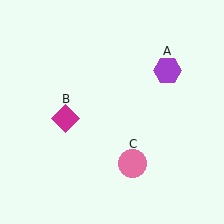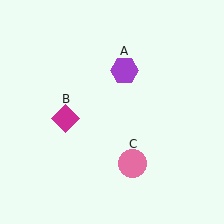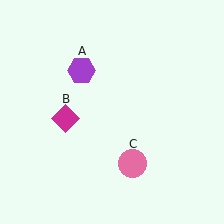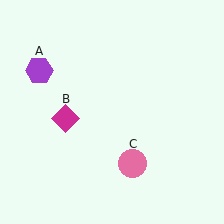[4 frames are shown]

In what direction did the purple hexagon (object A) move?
The purple hexagon (object A) moved left.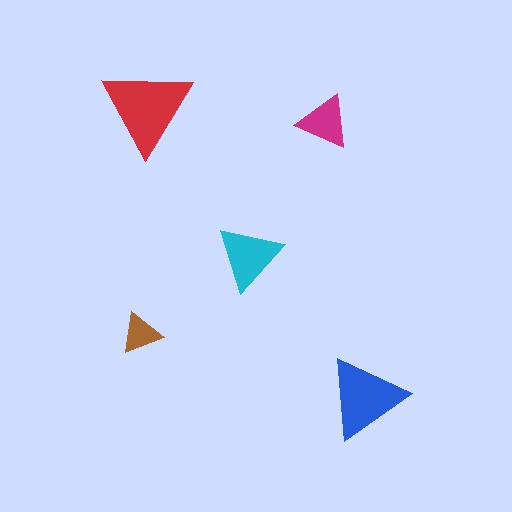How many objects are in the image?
There are 5 objects in the image.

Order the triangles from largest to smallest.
the red one, the blue one, the cyan one, the magenta one, the brown one.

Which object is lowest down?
The blue triangle is bottommost.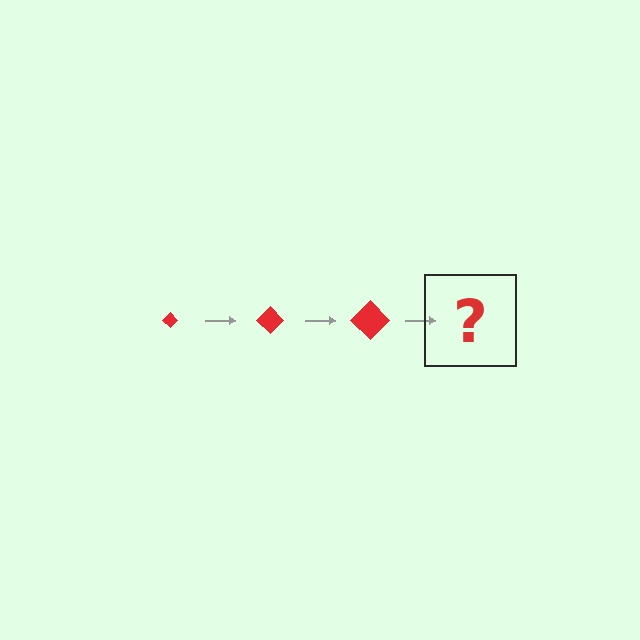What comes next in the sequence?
The next element should be a red diamond, larger than the previous one.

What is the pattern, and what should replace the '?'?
The pattern is that the diamond gets progressively larger each step. The '?' should be a red diamond, larger than the previous one.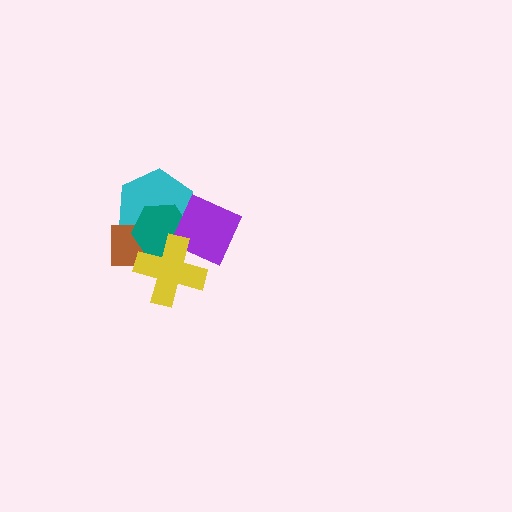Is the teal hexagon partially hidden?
Yes, it is partially covered by another shape.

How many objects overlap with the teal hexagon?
4 objects overlap with the teal hexagon.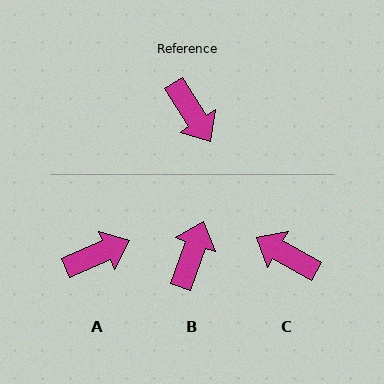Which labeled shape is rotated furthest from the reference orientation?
C, about 153 degrees away.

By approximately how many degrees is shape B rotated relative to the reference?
Approximately 128 degrees counter-clockwise.